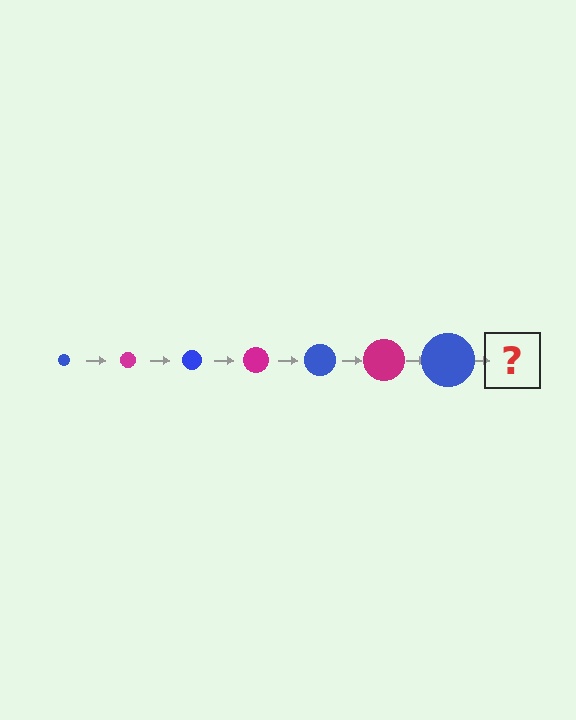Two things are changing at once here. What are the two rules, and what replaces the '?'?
The two rules are that the circle grows larger each step and the color cycles through blue and magenta. The '?' should be a magenta circle, larger than the previous one.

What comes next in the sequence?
The next element should be a magenta circle, larger than the previous one.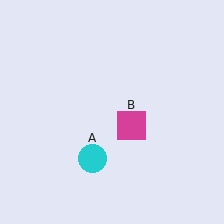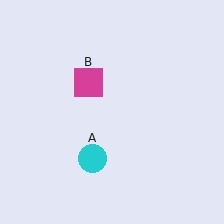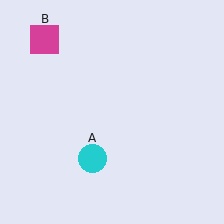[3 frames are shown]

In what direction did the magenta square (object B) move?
The magenta square (object B) moved up and to the left.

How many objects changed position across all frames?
1 object changed position: magenta square (object B).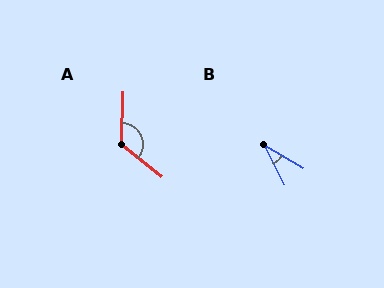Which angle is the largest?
A, at approximately 128 degrees.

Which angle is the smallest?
B, at approximately 33 degrees.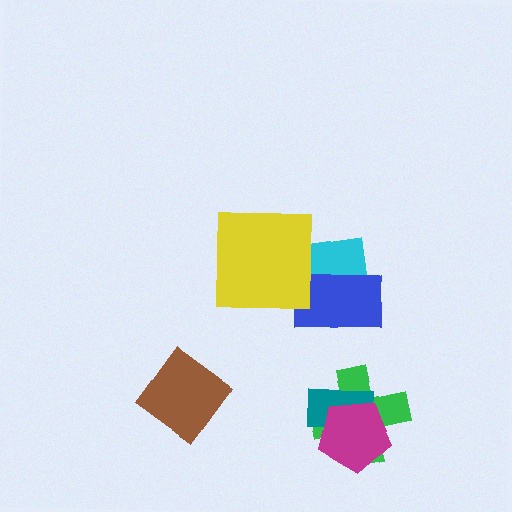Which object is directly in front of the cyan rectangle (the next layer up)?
The blue rectangle is directly in front of the cyan rectangle.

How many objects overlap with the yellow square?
1 object overlaps with the yellow square.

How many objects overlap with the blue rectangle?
1 object overlaps with the blue rectangle.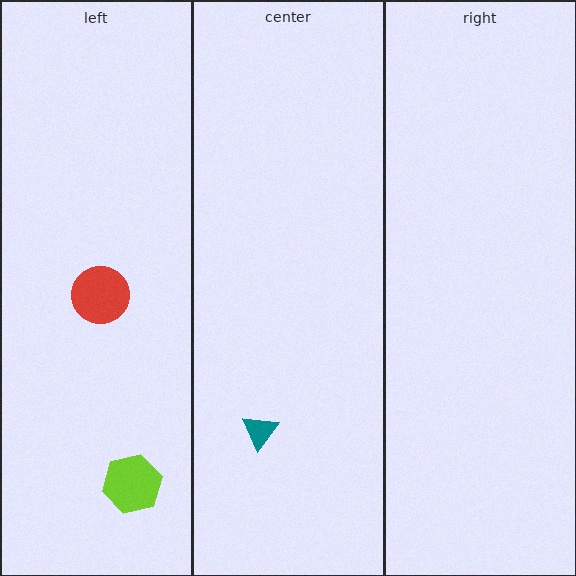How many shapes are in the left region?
2.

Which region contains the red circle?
The left region.